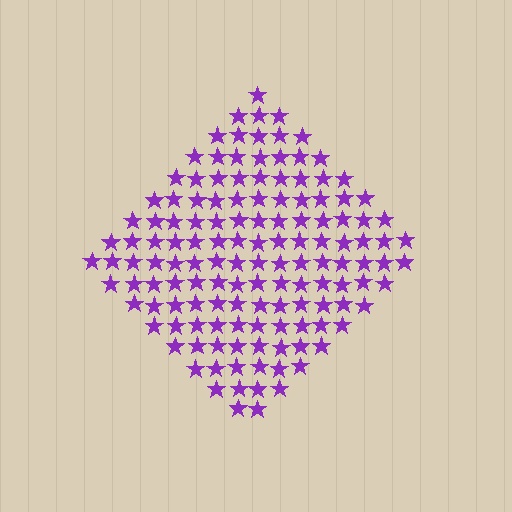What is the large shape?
The large shape is a diamond.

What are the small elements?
The small elements are stars.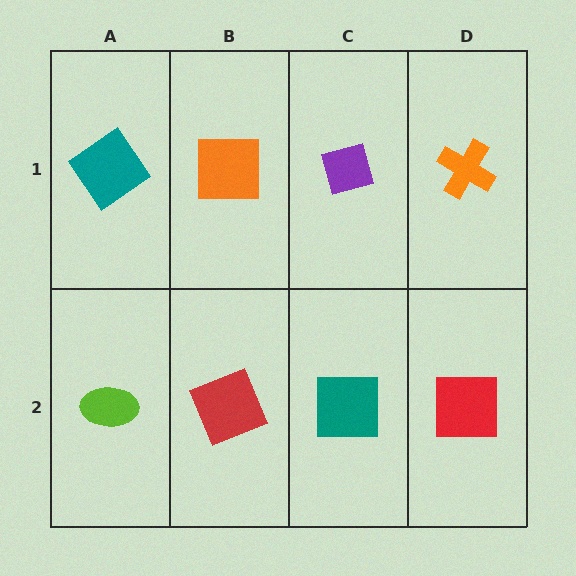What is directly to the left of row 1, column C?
An orange square.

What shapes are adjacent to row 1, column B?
A red square (row 2, column B), a teal diamond (row 1, column A), a purple diamond (row 1, column C).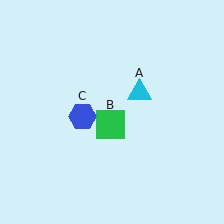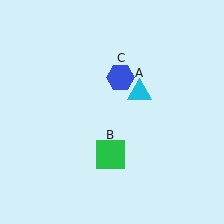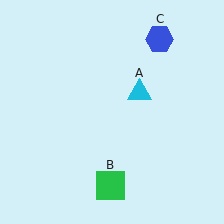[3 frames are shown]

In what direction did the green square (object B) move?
The green square (object B) moved down.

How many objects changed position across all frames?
2 objects changed position: green square (object B), blue hexagon (object C).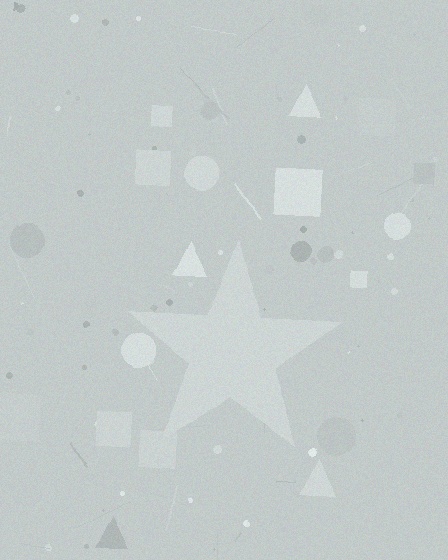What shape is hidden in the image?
A star is hidden in the image.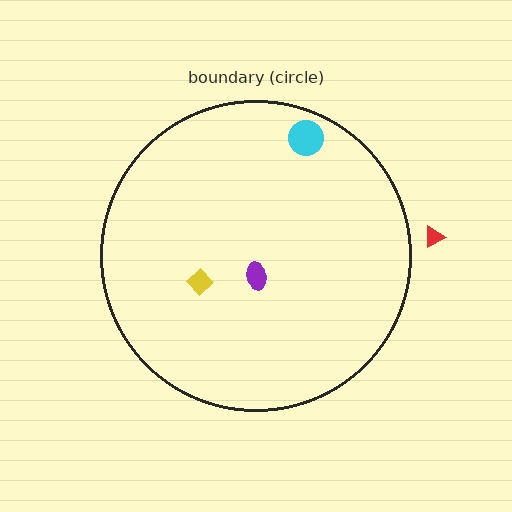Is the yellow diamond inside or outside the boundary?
Inside.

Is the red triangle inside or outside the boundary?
Outside.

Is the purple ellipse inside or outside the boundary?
Inside.